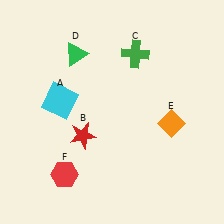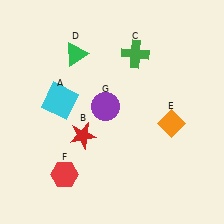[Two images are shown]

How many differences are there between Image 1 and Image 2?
There is 1 difference between the two images.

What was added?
A purple circle (G) was added in Image 2.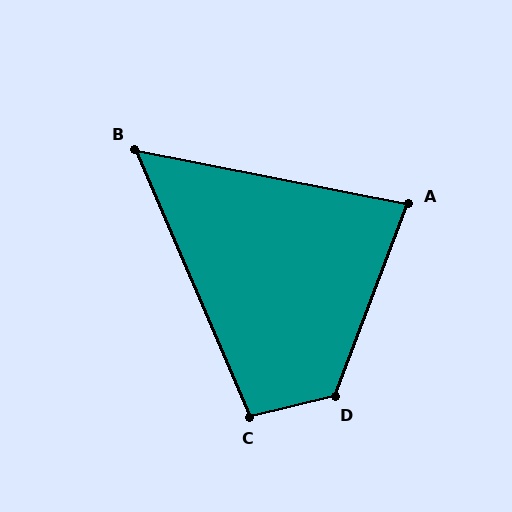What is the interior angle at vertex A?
Approximately 80 degrees (acute).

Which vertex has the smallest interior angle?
B, at approximately 56 degrees.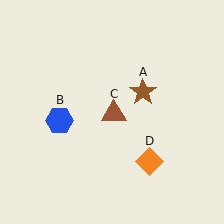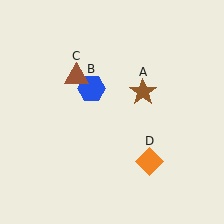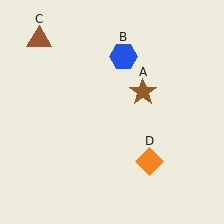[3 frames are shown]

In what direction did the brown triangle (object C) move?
The brown triangle (object C) moved up and to the left.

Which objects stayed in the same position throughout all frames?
Brown star (object A) and orange diamond (object D) remained stationary.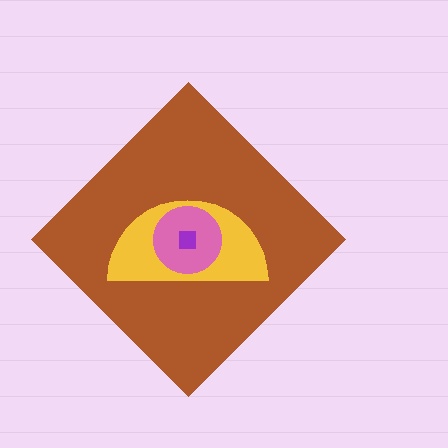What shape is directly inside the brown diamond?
The yellow semicircle.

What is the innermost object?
The purple square.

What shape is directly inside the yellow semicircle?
The pink circle.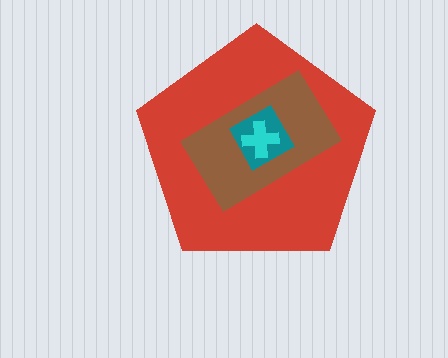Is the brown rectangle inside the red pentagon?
Yes.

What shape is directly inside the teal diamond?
The cyan cross.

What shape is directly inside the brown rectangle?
The teal diamond.